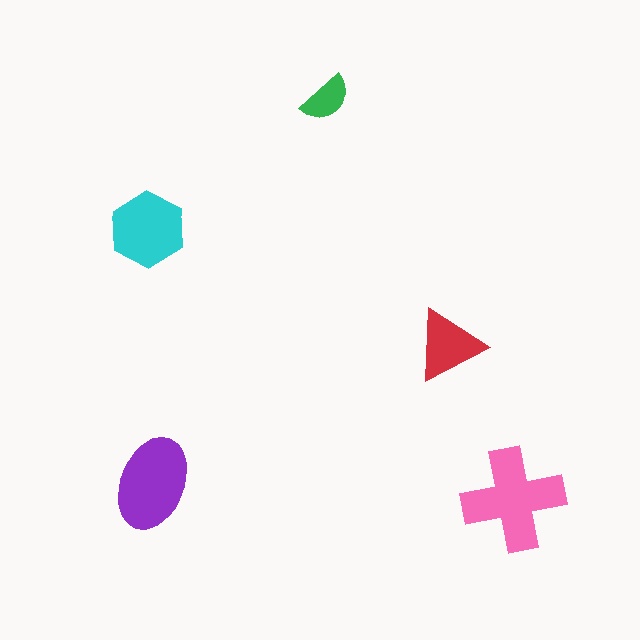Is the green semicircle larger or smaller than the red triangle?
Smaller.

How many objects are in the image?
There are 5 objects in the image.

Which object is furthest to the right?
The pink cross is rightmost.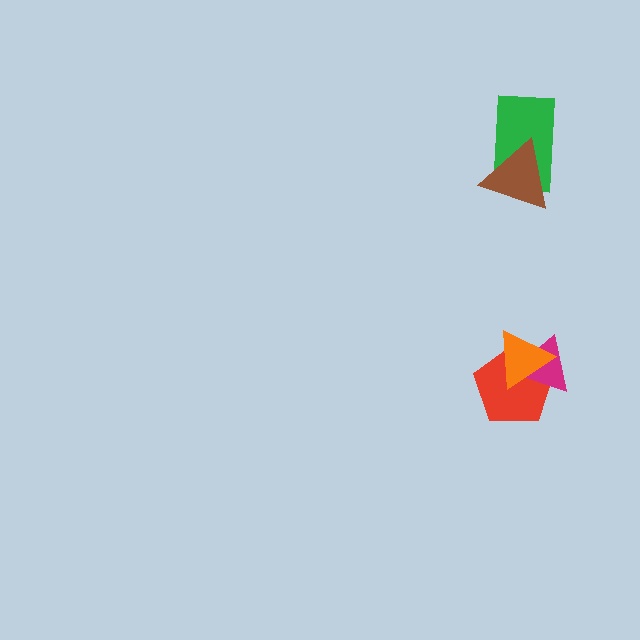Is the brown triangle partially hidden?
No, no other shape covers it.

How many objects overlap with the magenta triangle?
2 objects overlap with the magenta triangle.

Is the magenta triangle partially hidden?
Yes, it is partially covered by another shape.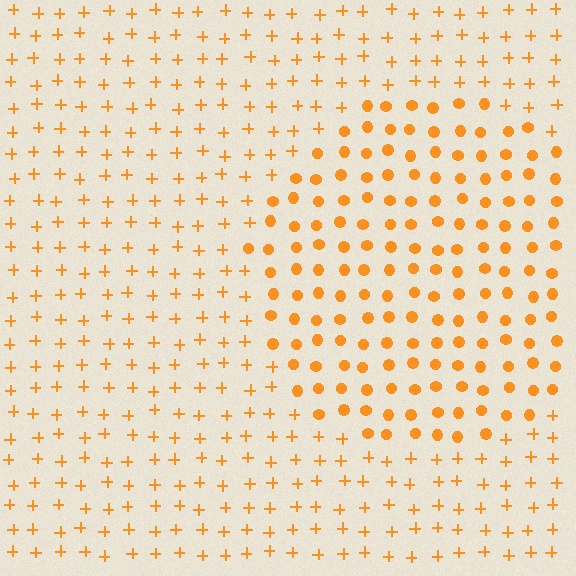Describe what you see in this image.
The image is filled with small orange elements arranged in a uniform grid. A circle-shaped region contains circles, while the surrounding area contains plus signs. The boundary is defined purely by the change in element shape.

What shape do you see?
I see a circle.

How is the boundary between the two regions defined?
The boundary is defined by a change in element shape: circles inside vs. plus signs outside. All elements share the same color and spacing.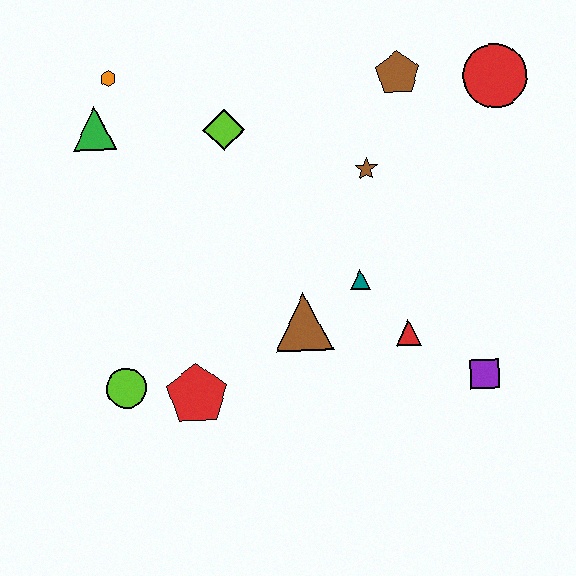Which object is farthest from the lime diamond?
The purple square is farthest from the lime diamond.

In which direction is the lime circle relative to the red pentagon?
The lime circle is to the left of the red pentagon.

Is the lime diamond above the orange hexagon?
No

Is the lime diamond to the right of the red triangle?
No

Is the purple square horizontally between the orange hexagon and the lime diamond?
No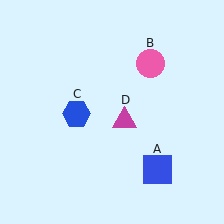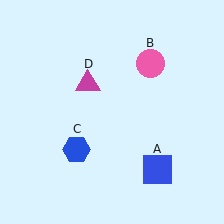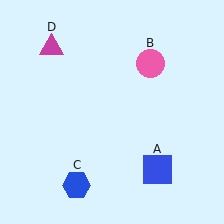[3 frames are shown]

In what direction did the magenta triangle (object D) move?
The magenta triangle (object D) moved up and to the left.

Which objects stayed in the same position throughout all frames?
Blue square (object A) and pink circle (object B) remained stationary.